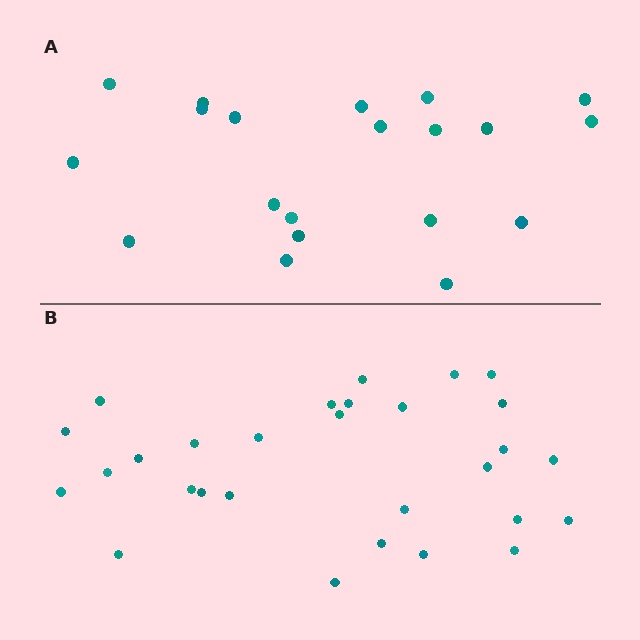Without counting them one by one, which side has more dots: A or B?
Region B (the bottom region) has more dots.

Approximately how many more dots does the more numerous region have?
Region B has roughly 8 or so more dots than region A.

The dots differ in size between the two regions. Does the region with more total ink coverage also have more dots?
No. Region A has more total ink coverage because its dots are larger, but region B actually contains more individual dots. Total area can be misleading — the number of items is what matters here.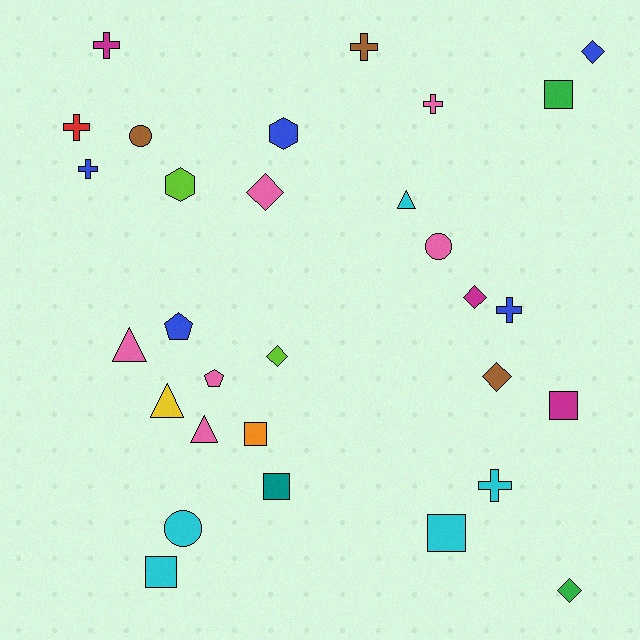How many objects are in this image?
There are 30 objects.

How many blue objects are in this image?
There are 5 blue objects.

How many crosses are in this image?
There are 7 crosses.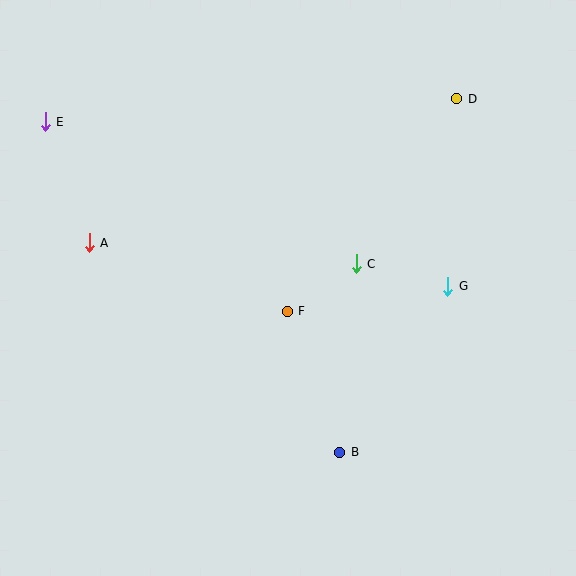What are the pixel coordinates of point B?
Point B is at (340, 452).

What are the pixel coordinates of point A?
Point A is at (89, 243).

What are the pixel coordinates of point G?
Point G is at (448, 286).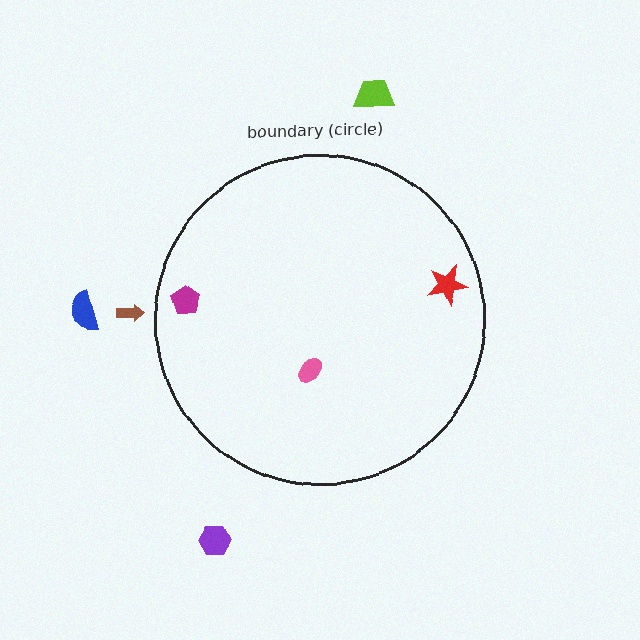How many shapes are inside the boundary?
3 inside, 4 outside.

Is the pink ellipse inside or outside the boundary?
Inside.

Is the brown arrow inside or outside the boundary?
Outside.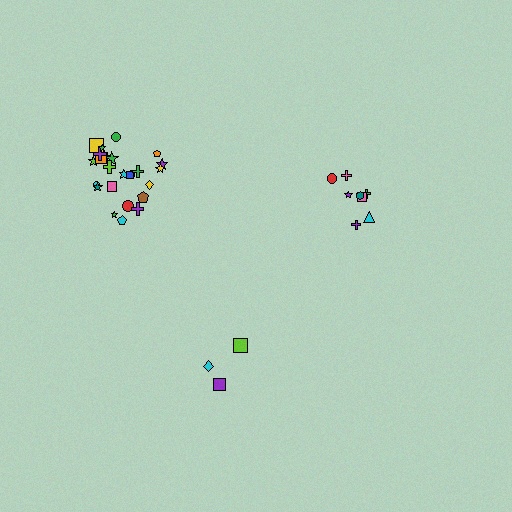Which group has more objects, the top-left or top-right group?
The top-left group.